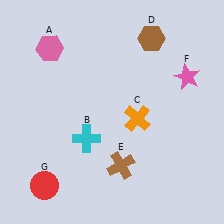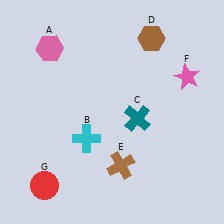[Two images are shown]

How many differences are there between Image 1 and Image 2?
There is 1 difference between the two images.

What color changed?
The cross (C) changed from orange in Image 1 to teal in Image 2.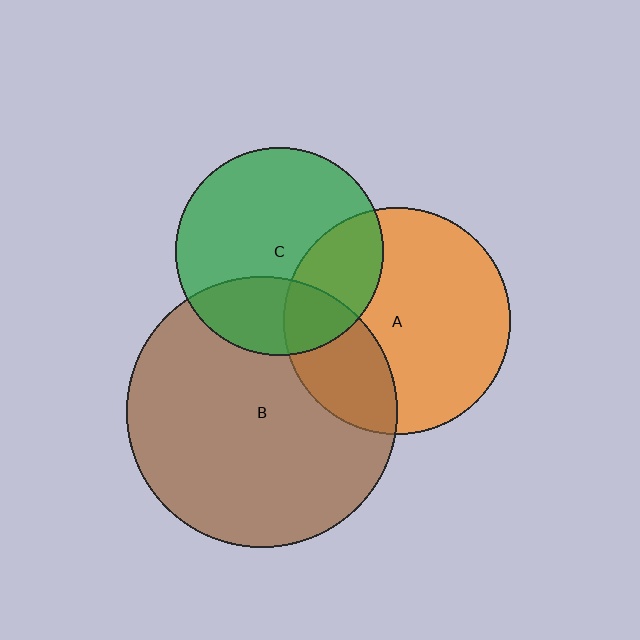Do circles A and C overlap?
Yes.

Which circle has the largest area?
Circle B (brown).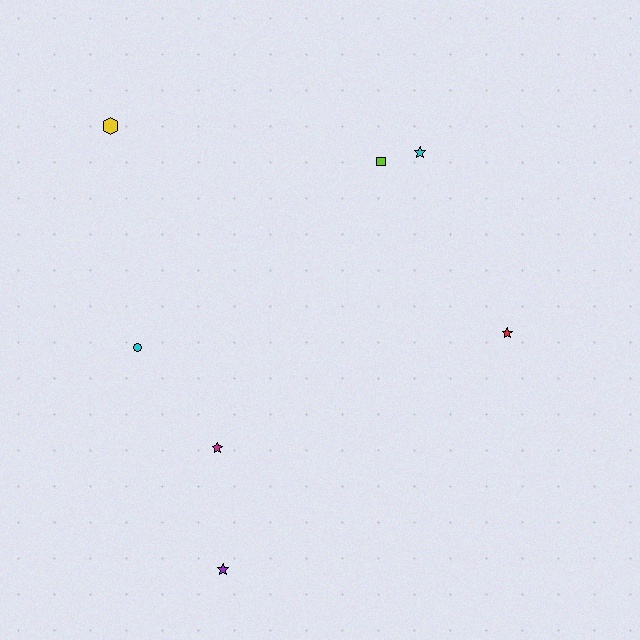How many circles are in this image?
There is 1 circle.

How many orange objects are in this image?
There are no orange objects.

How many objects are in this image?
There are 7 objects.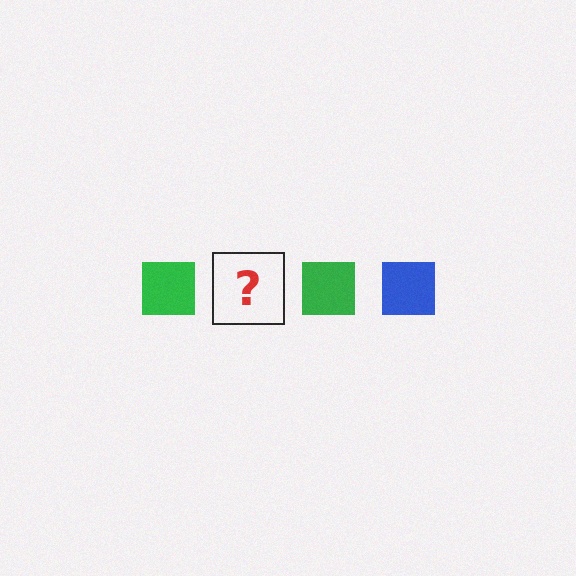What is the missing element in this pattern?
The missing element is a blue square.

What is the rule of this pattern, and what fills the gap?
The rule is that the pattern cycles through green, blue squares. The gap should be filled with a blue square.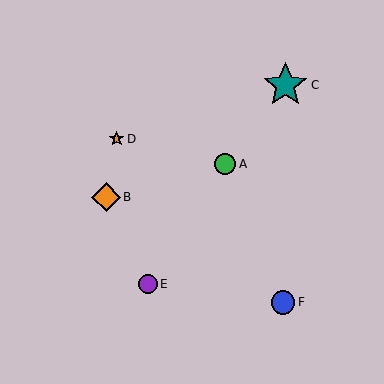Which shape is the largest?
The teal star (labeled C) is the largest.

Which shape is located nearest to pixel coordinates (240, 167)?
The green circle (labeled A) at (225, 164) is nearest to that location.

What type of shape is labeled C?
Shape C is a teal star.